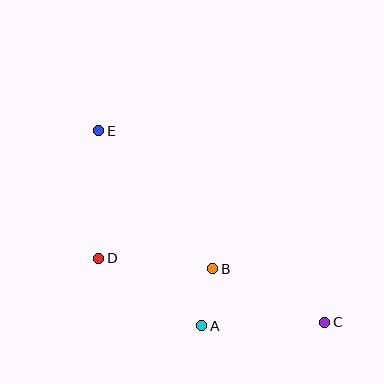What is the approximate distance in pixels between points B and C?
The distance between B and C is approximately 124 pixels.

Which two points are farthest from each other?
Points C and E are farthest from each other.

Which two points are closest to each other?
Points A and B are closest to each other.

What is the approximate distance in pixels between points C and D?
The distance between C and D is approximately 235 pixels.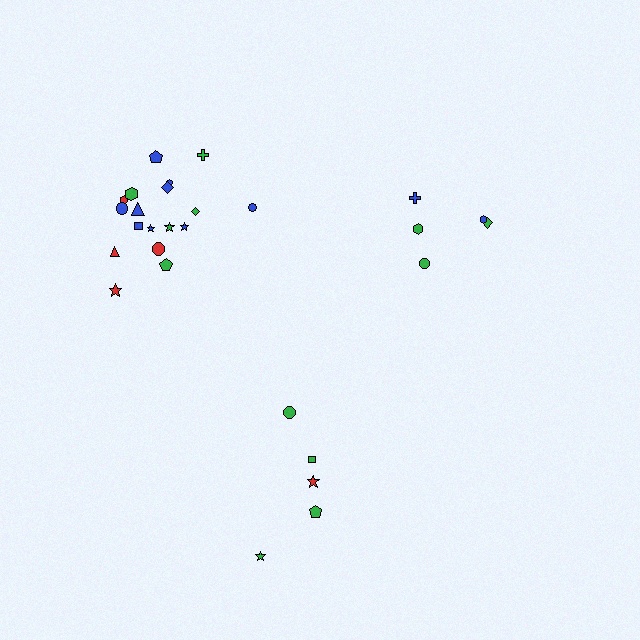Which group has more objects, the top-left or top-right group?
The top-left group.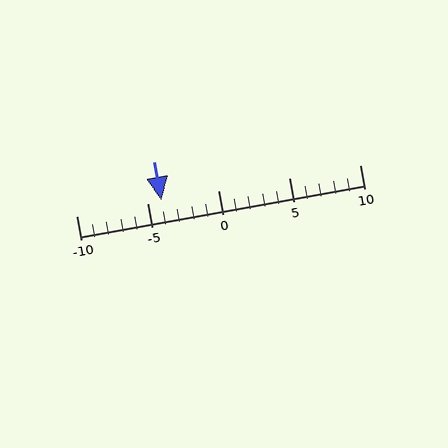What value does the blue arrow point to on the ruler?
The blue arrow points to approximately -4.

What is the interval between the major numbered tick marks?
The major tick marks are spaced 5 units apart.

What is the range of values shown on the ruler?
The ruler shows values from -10 to 10.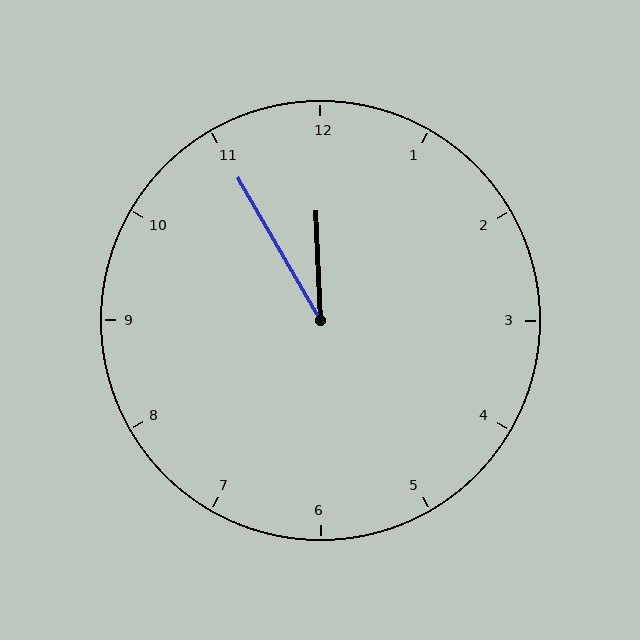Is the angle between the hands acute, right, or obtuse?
It is acute.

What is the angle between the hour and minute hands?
Approximately 28 degrees.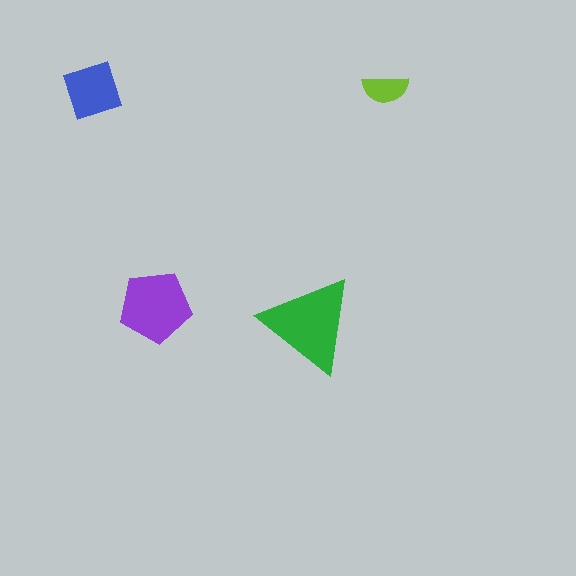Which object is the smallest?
The lime semicircle.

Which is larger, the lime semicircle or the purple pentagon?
The purple pentagon.